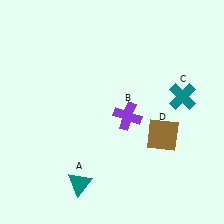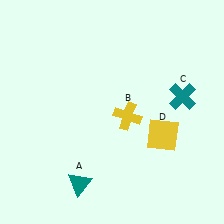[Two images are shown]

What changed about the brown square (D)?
In Image 1, D is brown. In Image 2, it changed to yellow.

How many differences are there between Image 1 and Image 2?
There are 2 differences between the two images.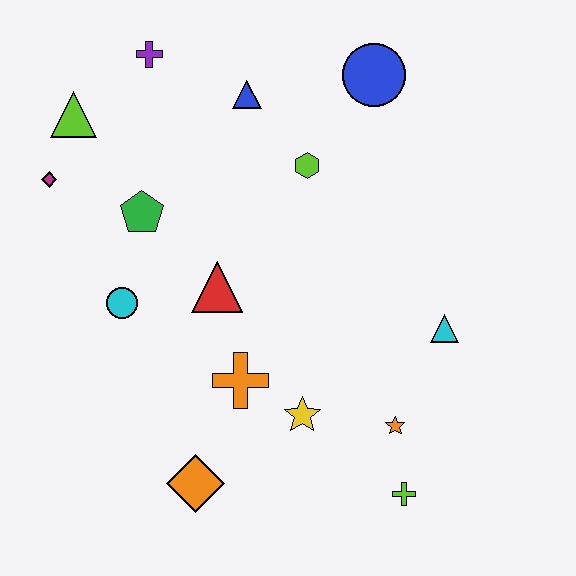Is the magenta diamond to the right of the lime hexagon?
No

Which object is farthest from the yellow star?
The purple cross is farthest from the yellow star.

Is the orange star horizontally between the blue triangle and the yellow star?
No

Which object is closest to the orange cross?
The yellow star is closest to the orange cross.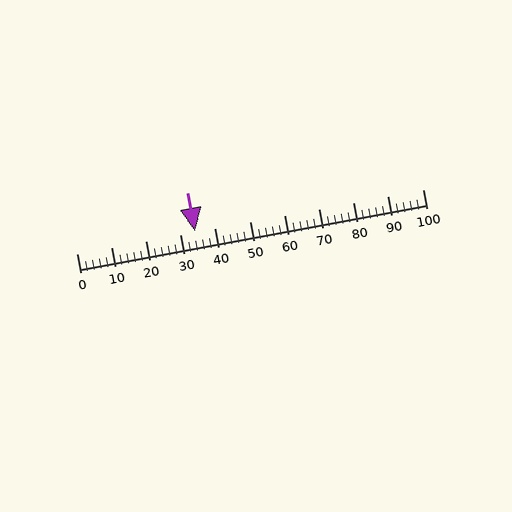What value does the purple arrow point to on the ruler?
The purple arrow points to approximately 34.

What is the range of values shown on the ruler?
The ruler shows values from 0 to 100.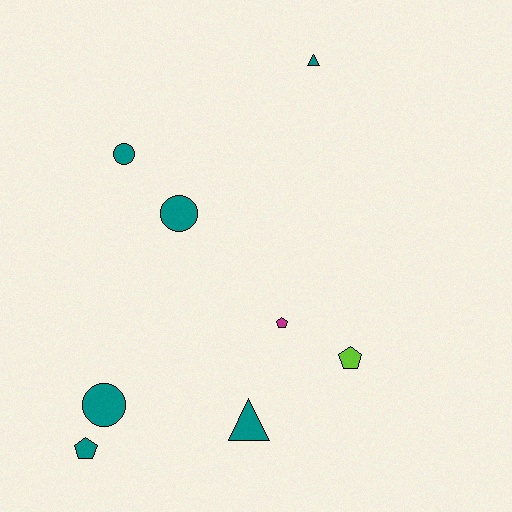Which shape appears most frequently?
Pentagon, with 3 objects.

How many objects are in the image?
There are 8 objects.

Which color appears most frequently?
Teal, with 6 objects.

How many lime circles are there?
There are no lime circles.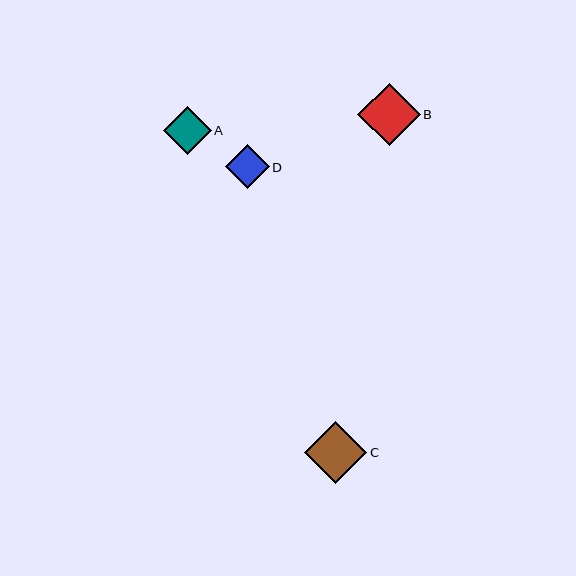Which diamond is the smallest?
Diamond D is the smallest with a size of approximately 44 pixels.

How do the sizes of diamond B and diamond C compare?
Diamond B and diamond C are approximately the same size.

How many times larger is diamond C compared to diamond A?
Diamond C is approximately 1.3 times the size of diamond A.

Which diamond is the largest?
Diamond B is the largest with a size of approximately 62 pixels.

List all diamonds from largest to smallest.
From largest to smallest: B, C, A, D.